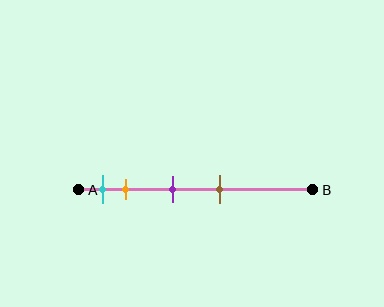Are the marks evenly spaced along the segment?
No, the marks are not evenly spaced.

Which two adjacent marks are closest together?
The cyan and orange marks are the closest adjacent pair.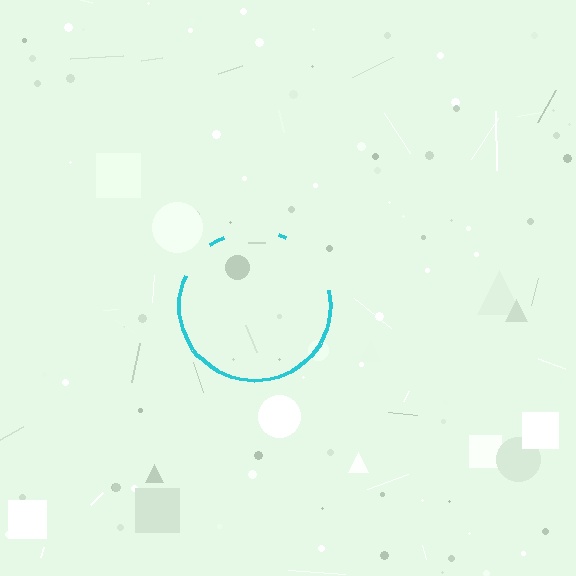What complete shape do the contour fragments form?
The contour fragments form a circle.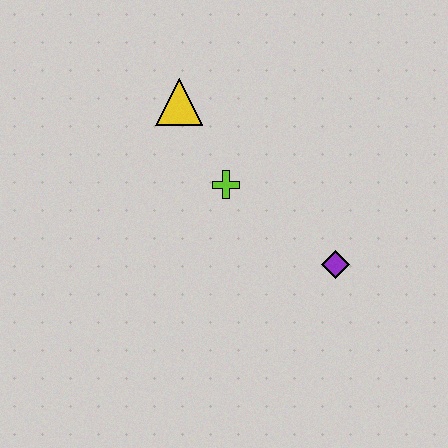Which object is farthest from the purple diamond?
The yellow triangle is farthest from the purple diamond.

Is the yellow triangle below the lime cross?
No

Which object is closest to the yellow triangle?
The lime cross is closest to the yellow triangle.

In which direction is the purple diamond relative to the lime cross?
The purple diamond is to the right of the lime cross.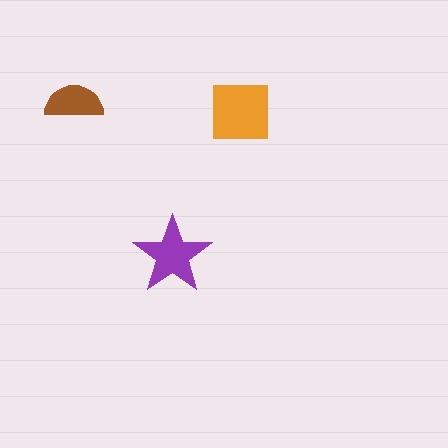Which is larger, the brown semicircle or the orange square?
The orange square.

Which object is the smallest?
The brown semicircle.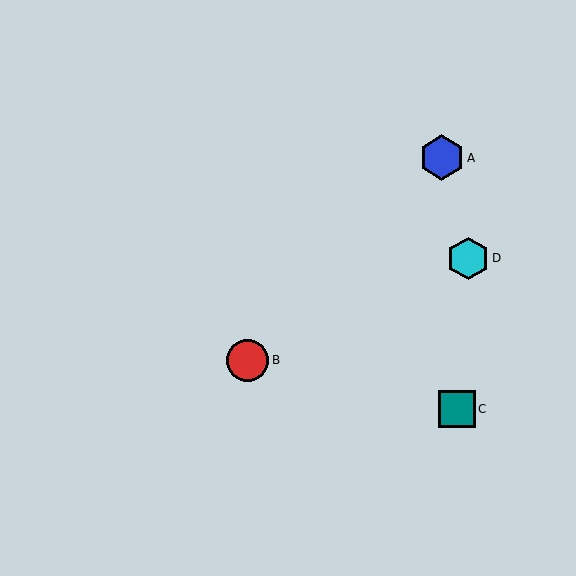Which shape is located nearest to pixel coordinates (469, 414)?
The teal square (labeled C) at (457, 409) is nearest to that location.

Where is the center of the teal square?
The center of the teal square is at (457, 409).